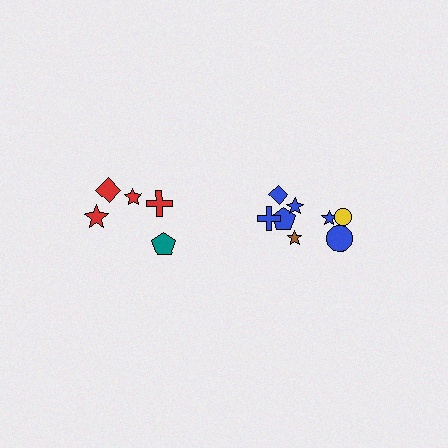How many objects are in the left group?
There are 5 objects.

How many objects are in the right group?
There are 8 objects.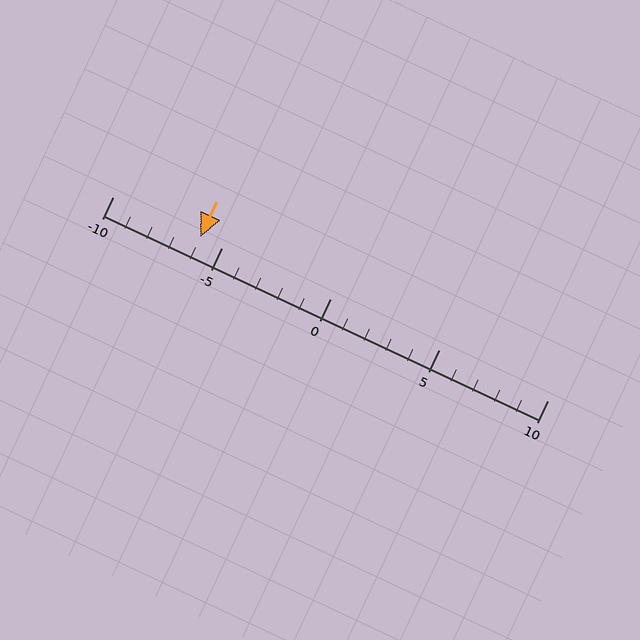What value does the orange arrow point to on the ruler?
The orange arrow points to approximately -6.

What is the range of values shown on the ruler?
The ruler shows values from -10 to 10.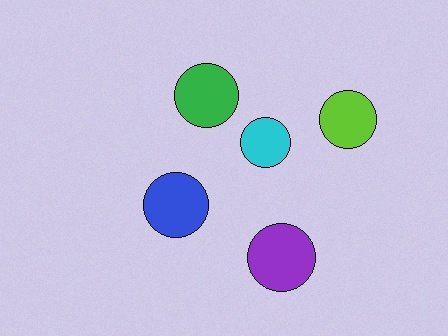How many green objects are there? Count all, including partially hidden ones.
There is 1 green object.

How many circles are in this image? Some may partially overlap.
There are 5 circles.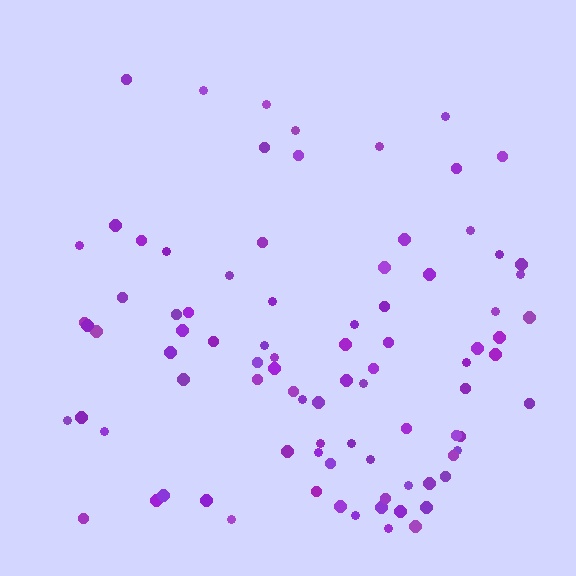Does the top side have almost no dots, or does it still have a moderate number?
Still a moderate number, just noticeably fewer than the bottom.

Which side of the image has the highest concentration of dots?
The bottom.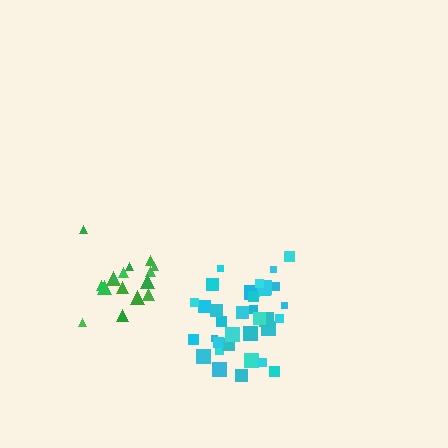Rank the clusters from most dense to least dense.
cyan, green.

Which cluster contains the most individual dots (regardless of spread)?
Cyan (35).